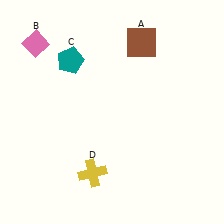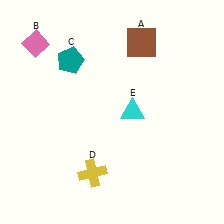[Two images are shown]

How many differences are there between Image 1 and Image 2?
There is 1 difference between the two images.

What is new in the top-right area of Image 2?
A cyan triangle (E) was added in the top-right area of Image 2.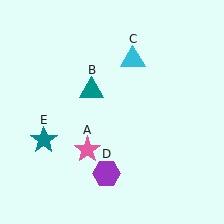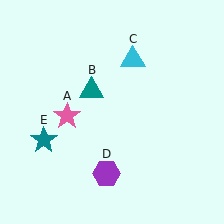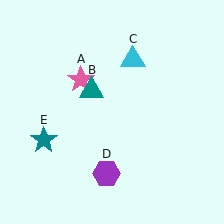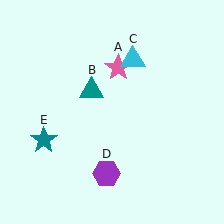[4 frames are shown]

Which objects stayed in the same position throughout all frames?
Teal triangle (object B) and cyan triangle (object C) and purple hexagon (object D) and teal star (object E) remained stationary.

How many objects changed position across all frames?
1 object changed position: pink star (object A).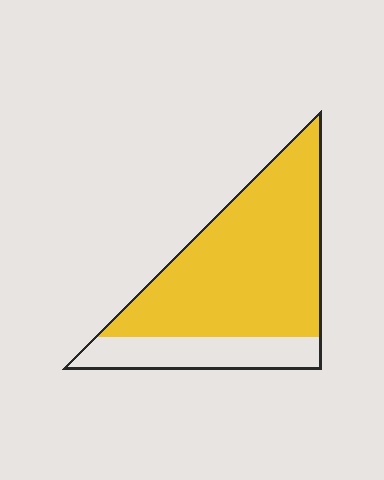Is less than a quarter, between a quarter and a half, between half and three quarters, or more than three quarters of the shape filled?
More than three quarters.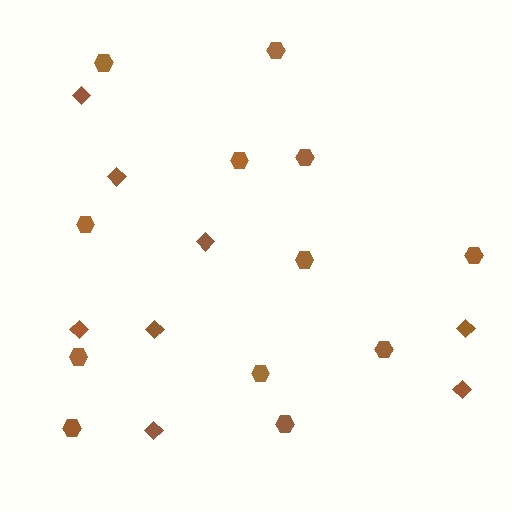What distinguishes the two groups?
There are 2 groups: one group of diamonds (8) and one group of hexagons (12).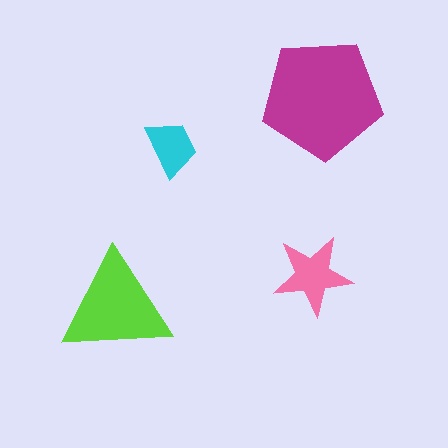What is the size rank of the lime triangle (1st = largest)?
2nd.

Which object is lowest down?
The lime triangle is bottommost.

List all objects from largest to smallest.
The magenta pentagon, the lime triangle, the pink star, the cyan trapezoid.